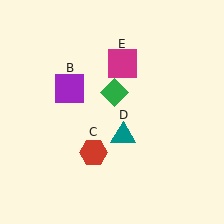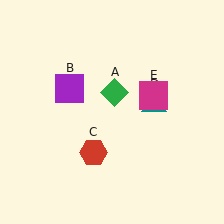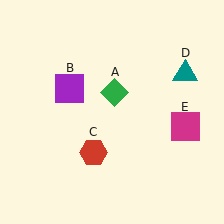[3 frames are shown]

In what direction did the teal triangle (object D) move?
The teal triangle (object D) moved up and to the right.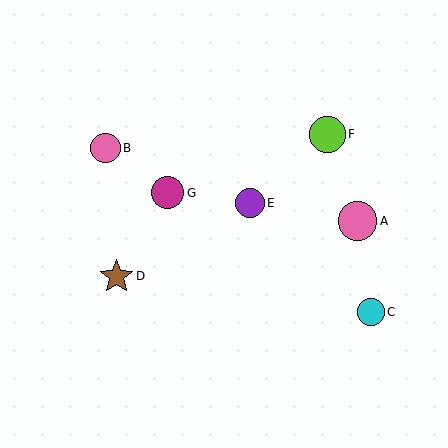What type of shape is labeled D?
Shape D is a brown star.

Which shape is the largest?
The pink circle (labeled A) is the largest.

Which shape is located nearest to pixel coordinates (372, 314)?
The cyan circle (labeled C) at (371, 312) is nearest to that location.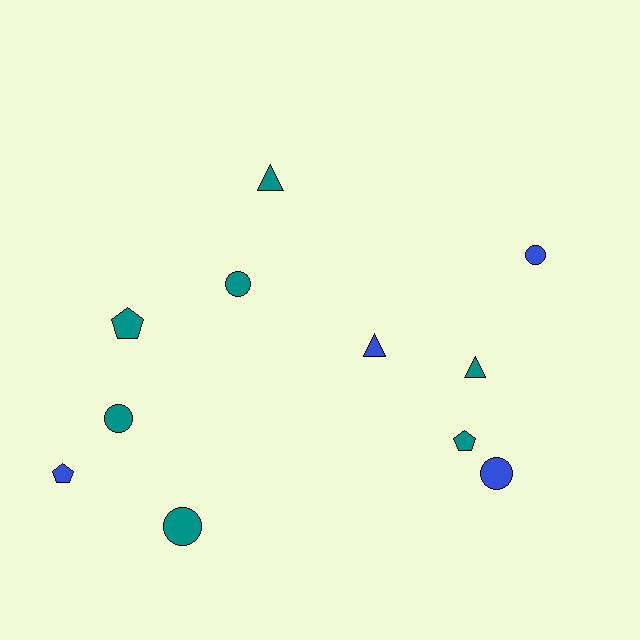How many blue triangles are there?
There is 1 blue triangle.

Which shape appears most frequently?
Circle, with 5 objects.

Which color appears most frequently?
Teal, with 7 objects.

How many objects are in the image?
There are 11 objects.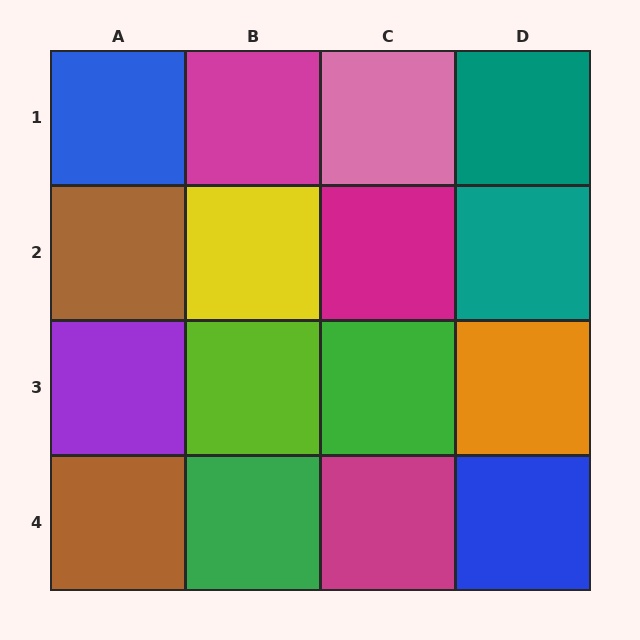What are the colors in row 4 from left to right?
Brown, green, magenta, blue.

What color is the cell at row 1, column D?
Teal.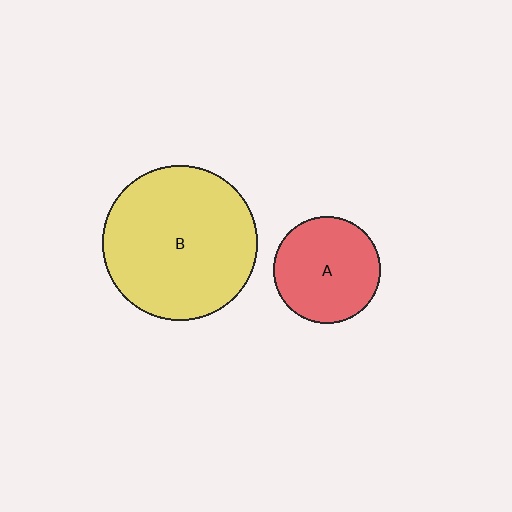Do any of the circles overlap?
No, none of the circles overlap.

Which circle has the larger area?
Circle B (yellow).